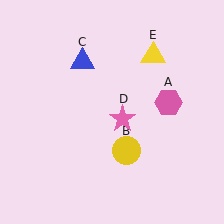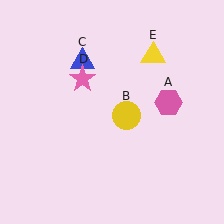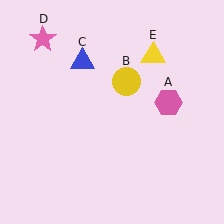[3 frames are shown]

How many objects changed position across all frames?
2 objects changed position: yellow circle (object B), pink star (object D).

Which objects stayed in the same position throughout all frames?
Pink hexagon (object A) and blue triangle (object C) and yellow triangle (object E) remained stationary.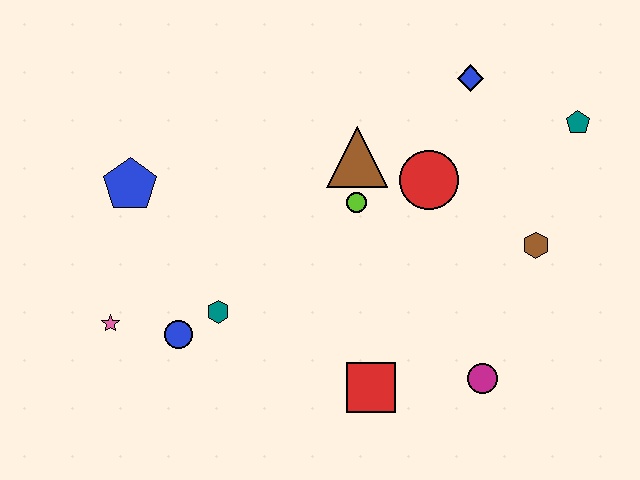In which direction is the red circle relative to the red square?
The red circle is above the red square.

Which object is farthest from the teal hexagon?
The teal pentagon is farthest from the teal hexagon.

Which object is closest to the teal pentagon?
The blue diamond is closest to the teal pentagon.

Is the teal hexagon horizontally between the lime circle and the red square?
No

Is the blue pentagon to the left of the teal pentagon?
Yes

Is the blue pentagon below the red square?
No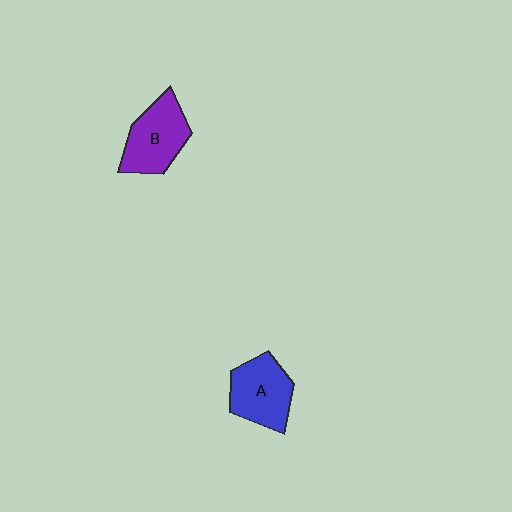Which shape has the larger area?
Shape B (purple).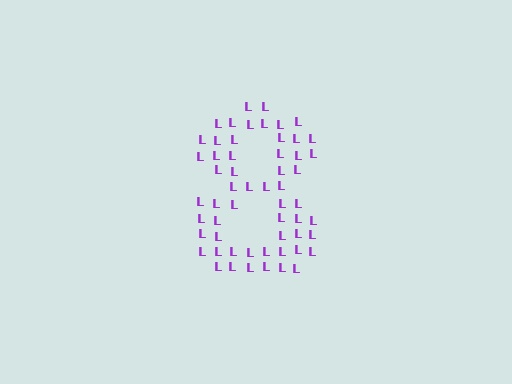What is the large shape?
The large shape is the digit 8.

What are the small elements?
The small elements are letter L's.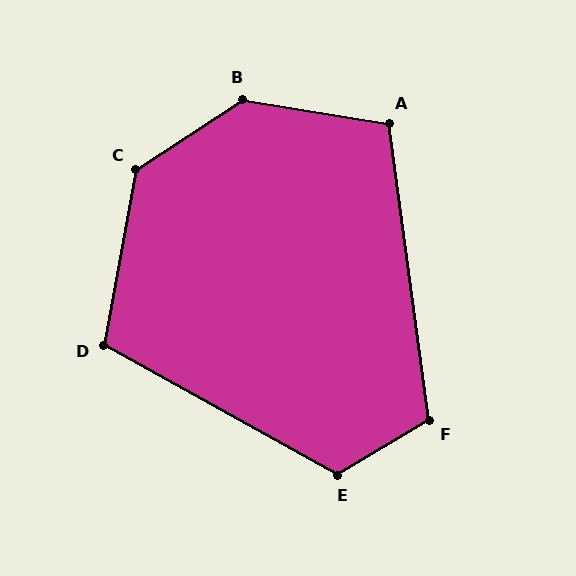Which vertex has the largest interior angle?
B, at approximately 138 degrees.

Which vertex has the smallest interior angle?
A, at approximately 107 degrees.